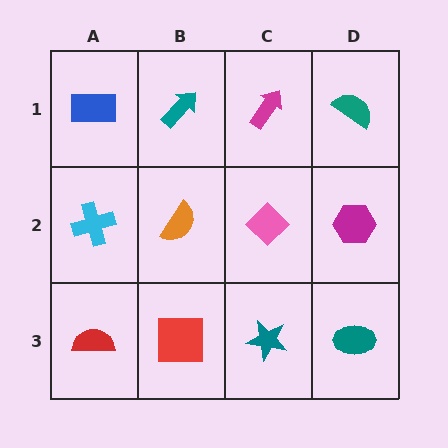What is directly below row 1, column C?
A pink diamond.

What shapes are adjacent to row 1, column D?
A magenta hexagon (row 2, column D), a magenta arrow (row 1, column C).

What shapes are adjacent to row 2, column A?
A blue rectangle (row 1, column A), a red semicircle (row 3, column A), an orange semicircle (row 2, column B).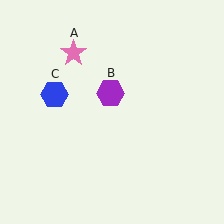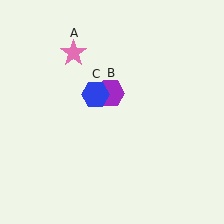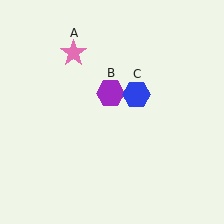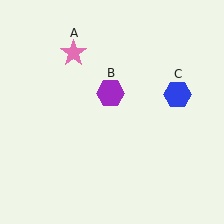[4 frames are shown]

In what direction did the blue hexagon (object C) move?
The blue hexagon (object C) moved right.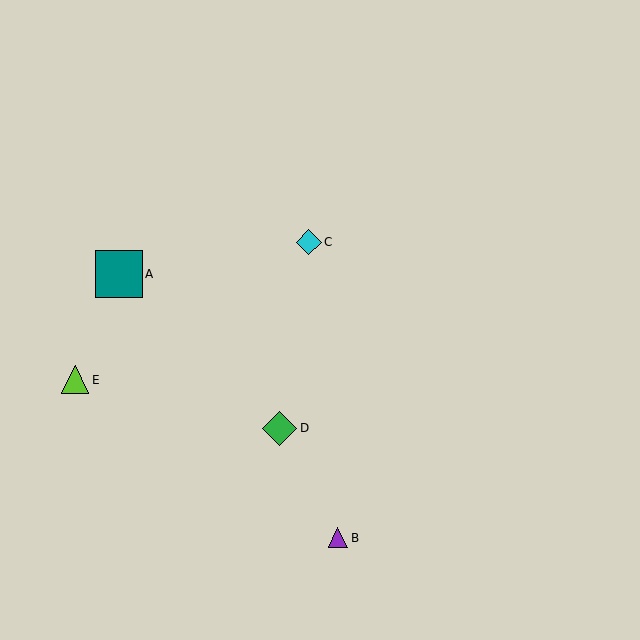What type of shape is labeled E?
Shape E is a lime triangle.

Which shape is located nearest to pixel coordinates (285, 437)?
The green diamond (labeled D) at (279, 428) is nearest to that location.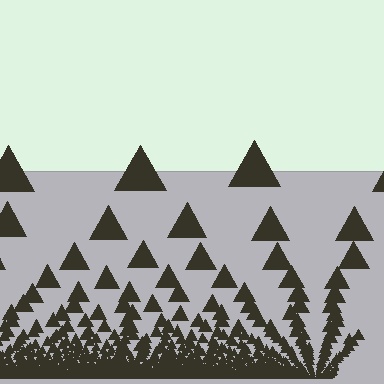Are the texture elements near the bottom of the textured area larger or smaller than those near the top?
Smaller. The gradient is inverted — elements near the bottom are smaller and denser.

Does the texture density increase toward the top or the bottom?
Density increases toward the bottom.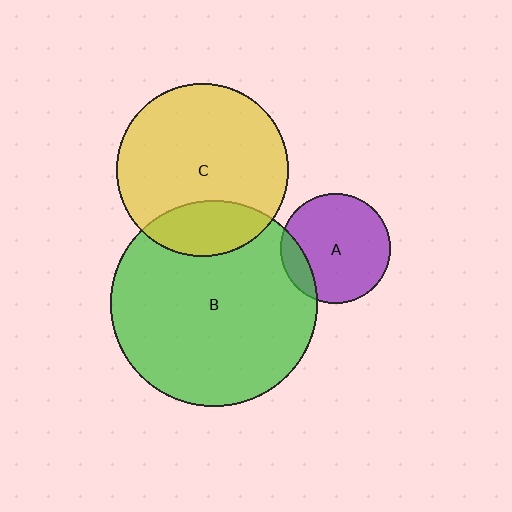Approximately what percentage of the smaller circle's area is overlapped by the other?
Approximately 15%.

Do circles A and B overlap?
Yes.